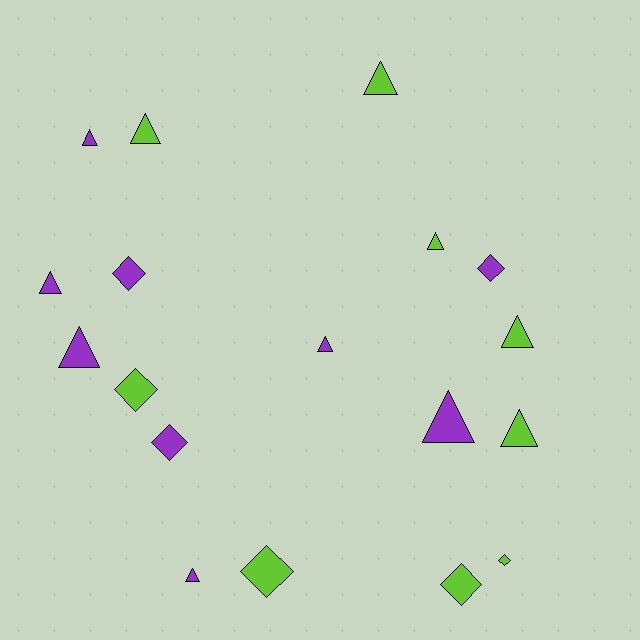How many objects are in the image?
There are 18 objects.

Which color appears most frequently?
Purple, with 9 objects.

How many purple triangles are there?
There are 6 purple triangles.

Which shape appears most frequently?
Triangle, with 11 objects.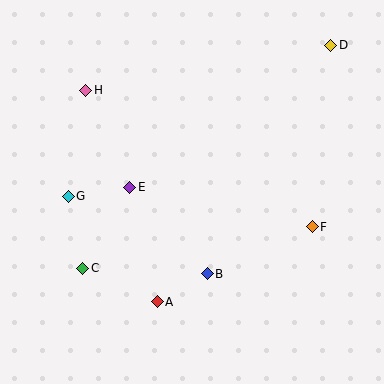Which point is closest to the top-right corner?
Point D is closest to the top-right corner.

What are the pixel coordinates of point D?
Point D is at (331, 45).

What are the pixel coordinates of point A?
Point A is at (157, 302).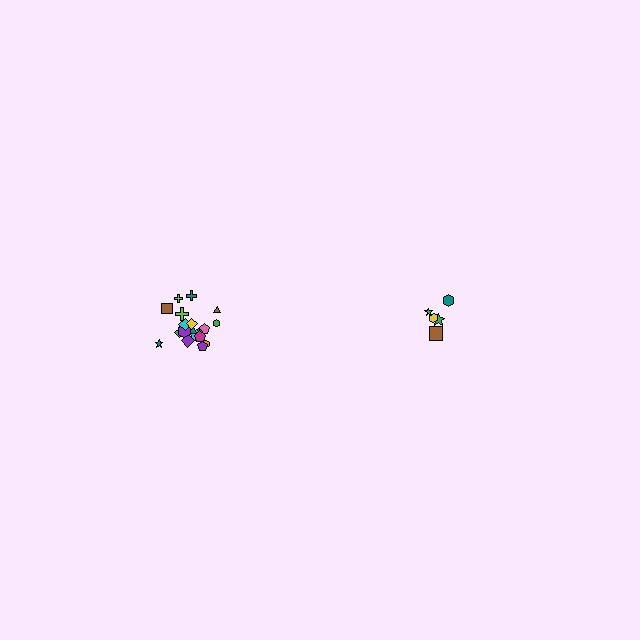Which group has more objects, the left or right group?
The left group.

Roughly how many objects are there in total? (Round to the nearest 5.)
Roughly 25 objects in total.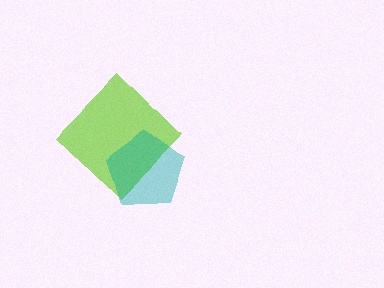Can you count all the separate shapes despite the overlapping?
Yes, there are 2 separate shapes.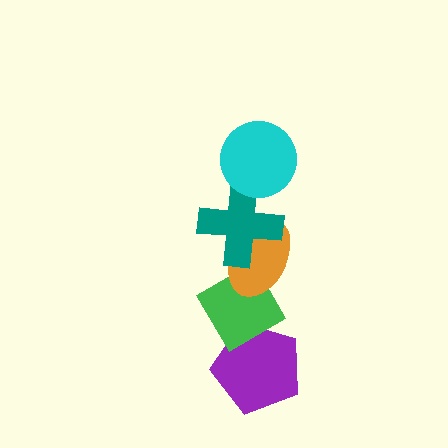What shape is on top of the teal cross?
The cyan circle is on top of the teal cross.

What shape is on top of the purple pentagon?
The green diamond is on top of the purple pentagon.